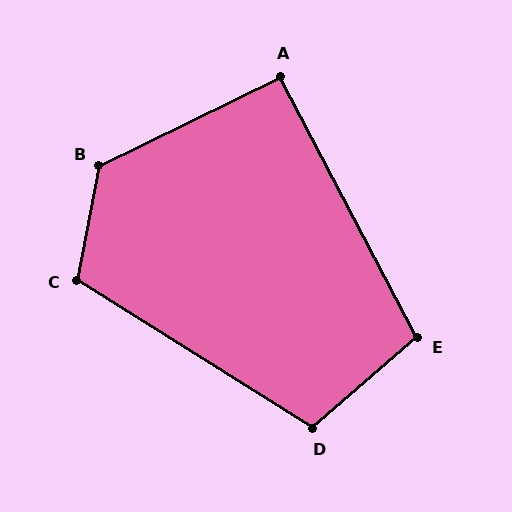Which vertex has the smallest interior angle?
A, at approximately 92 degrees.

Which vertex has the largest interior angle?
B, at approximately 127 degrees.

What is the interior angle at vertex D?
Approximately 107 degrees (obtuse).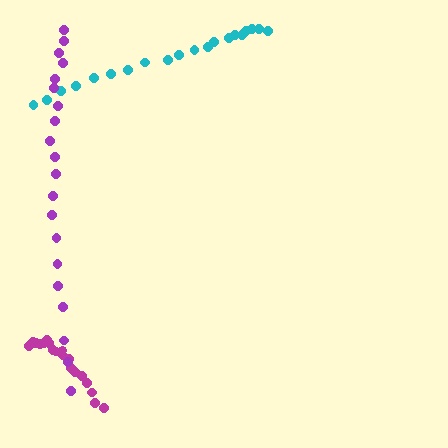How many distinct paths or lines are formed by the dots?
There are 3 distinct paths.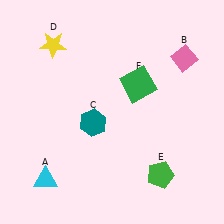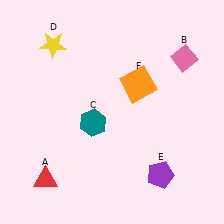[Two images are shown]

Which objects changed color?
A changed from cyan to red. E changed from green to purple. F changed from green to orange.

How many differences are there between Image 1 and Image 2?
There are 3 differences between the two images.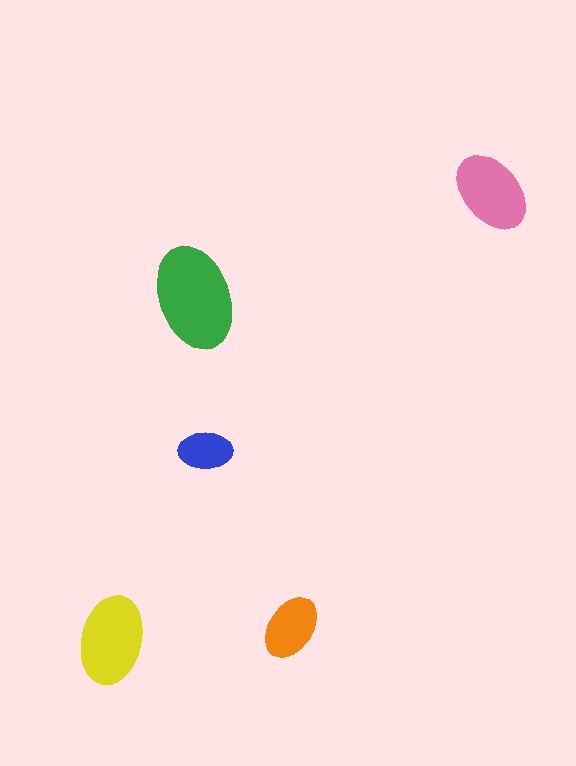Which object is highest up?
The pink ellipse is topmost.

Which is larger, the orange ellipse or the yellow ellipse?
The yellow one.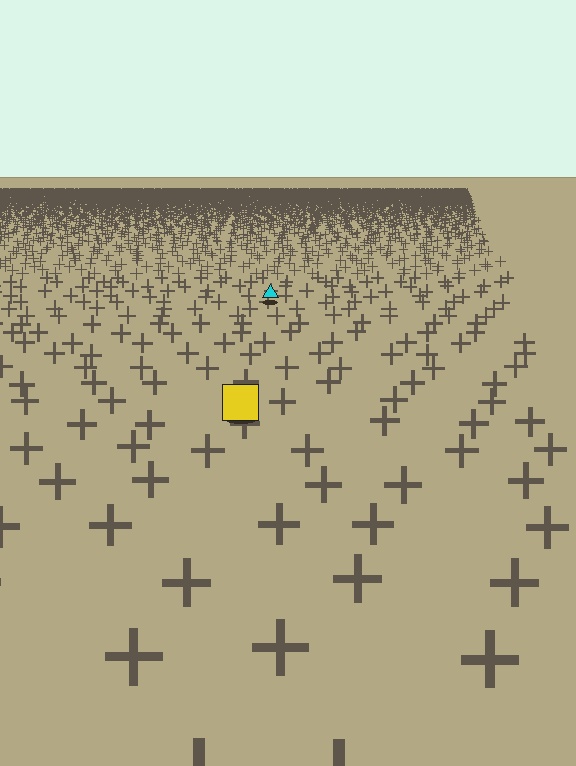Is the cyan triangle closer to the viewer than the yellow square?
No. The yellow square is closer — you can tell from the texture gradient: the ground texture is coarser near it.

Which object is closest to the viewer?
The yellow square is closest. The texture marks near it are larger and more spread out.